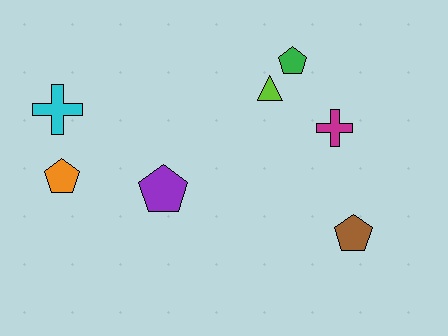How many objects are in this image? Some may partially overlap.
There are 7 objects.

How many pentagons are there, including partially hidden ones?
There are 4 pentagons.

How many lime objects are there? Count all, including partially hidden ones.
There is 1 lime object.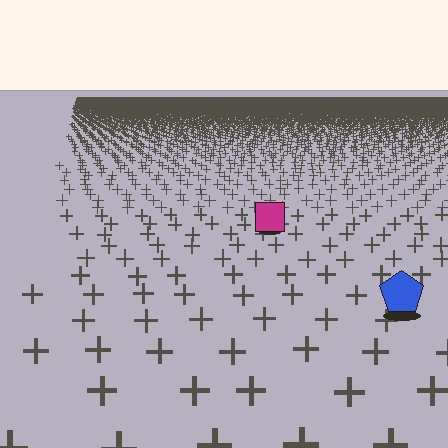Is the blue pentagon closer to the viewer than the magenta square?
Yes. The blue pentagon is closer — you can tell from the texture gradient: the ground texture is coarser near it.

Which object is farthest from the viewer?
The magenta square is farthest from the viewer. It appears smaller and the ground texture around it is denser.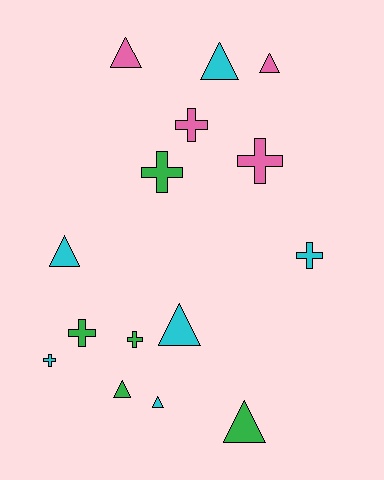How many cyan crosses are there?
There are 2 cyan crosses.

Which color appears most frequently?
Cyan, with 6 objects.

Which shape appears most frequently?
Triangle, with 8 objects.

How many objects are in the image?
There are 15 objects.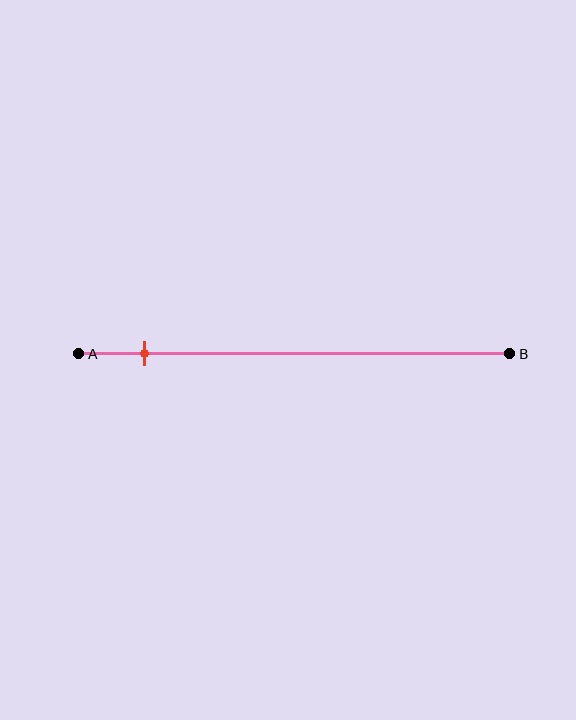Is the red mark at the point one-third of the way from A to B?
No, the mark is at about 15% from A, not at the 33% one-third point.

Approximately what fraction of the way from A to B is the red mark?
The red mark is approximately 15% of the way from A to B.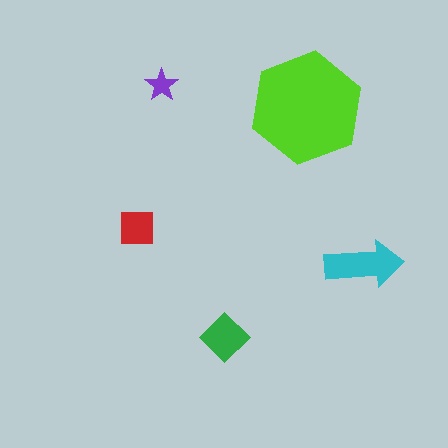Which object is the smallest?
The purple star.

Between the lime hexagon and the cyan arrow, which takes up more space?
The lime hexagon.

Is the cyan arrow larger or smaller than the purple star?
Larger.